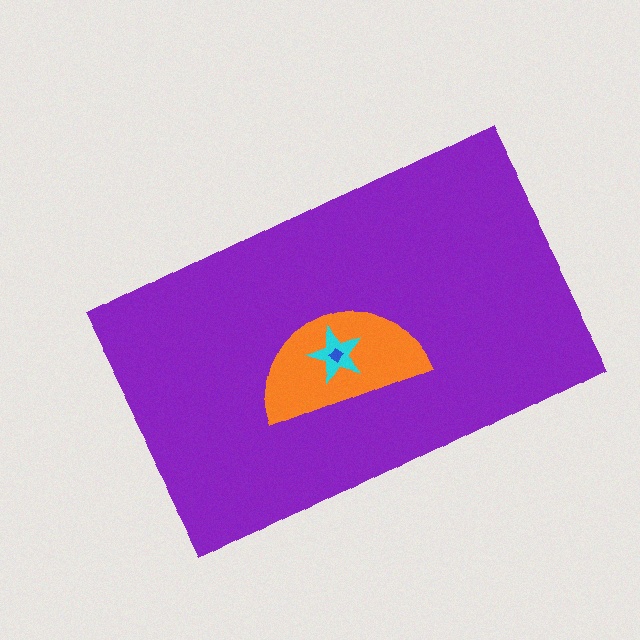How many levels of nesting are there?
4.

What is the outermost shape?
The purple rectangle.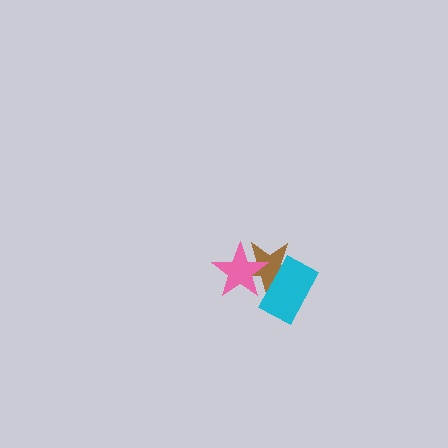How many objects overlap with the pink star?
2 objects overlap with the pink star.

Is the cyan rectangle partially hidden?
No, no other shape covers it.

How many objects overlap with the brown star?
2 objects overlap with the brown star.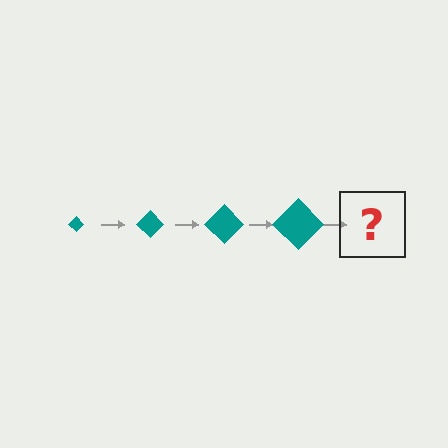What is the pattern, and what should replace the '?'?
The pattern is that the diamond gets progressively larger each step. The '?' should be a teal diamond, larger than the previous one.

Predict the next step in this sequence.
The next step is a teal diamond, larger than the previous one.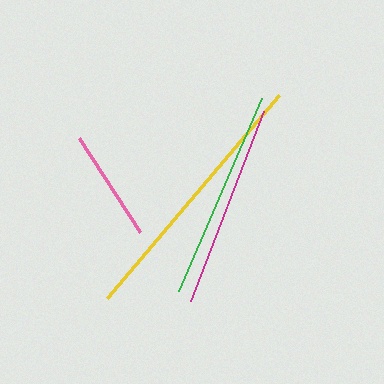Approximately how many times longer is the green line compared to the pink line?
The green line is approximately 1.9 times the length of the pink line.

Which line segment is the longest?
The yellow line is the longest at approximately 266 pixels.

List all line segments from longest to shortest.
From longest to shortest: yellow, green, magenta, pink.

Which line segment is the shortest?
The pink line is the shortest at approximately 112 pixels.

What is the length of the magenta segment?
The magenta segment is approximately 204 pixels long.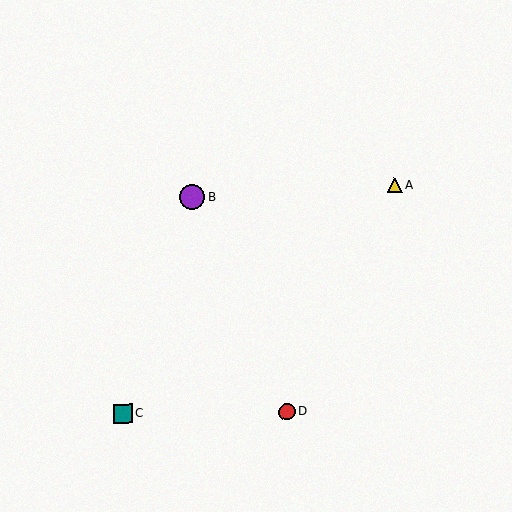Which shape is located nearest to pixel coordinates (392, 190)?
The yellow triangle (labeled A) at (395, 185) is nearest to that location.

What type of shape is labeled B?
Shape B is a purple circle.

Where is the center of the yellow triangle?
The center of the yellow triangle is at (395, 185).